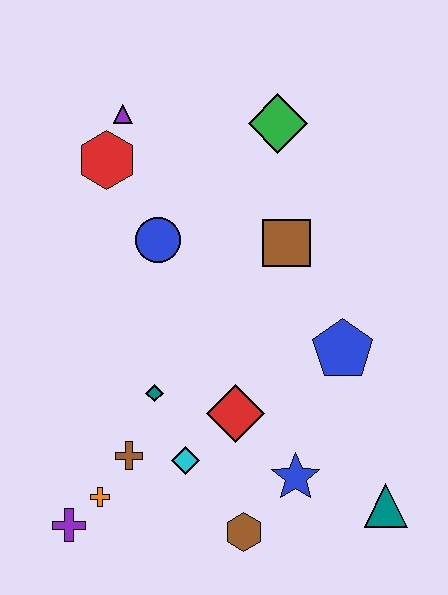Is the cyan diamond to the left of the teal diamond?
No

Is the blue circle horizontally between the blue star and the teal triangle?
No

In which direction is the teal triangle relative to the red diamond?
The teal triangle is to the right of the red diamond.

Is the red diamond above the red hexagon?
No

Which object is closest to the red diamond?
The cyan diamond is closest to the red diamond.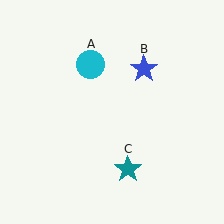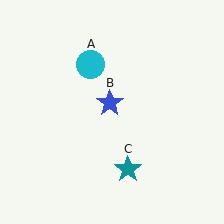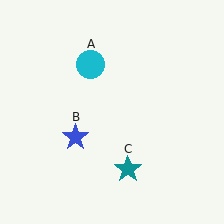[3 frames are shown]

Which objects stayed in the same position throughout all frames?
Cyan circle (object A) and teal star (object C) remained stationary.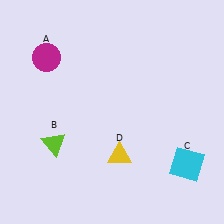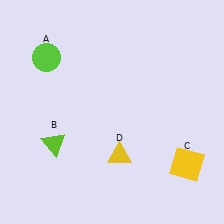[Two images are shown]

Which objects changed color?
A changed from magenta to lime. C changed from cyan to yellow.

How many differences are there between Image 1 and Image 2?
There are 2 differences between the two images.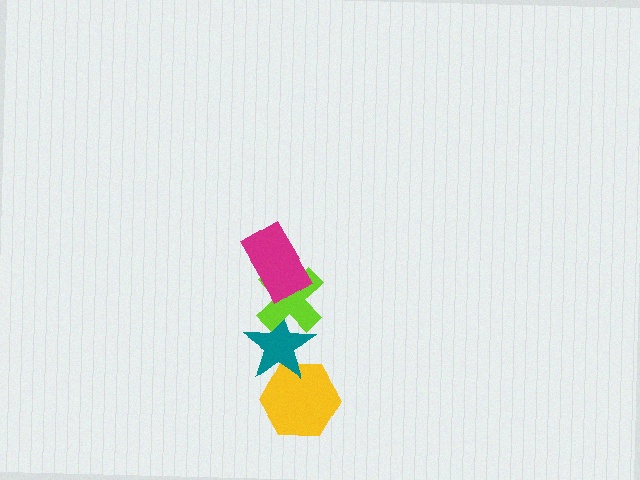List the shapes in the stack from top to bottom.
From top to bottom: the magenta rectangle, the lime cross, the teal star, the yellow hexagon.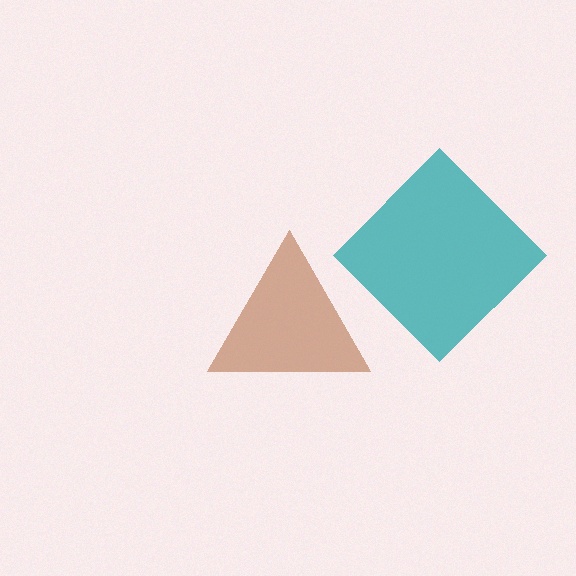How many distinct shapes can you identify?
There are 2 distinct shapes: a brown triangle, a teal diamond.